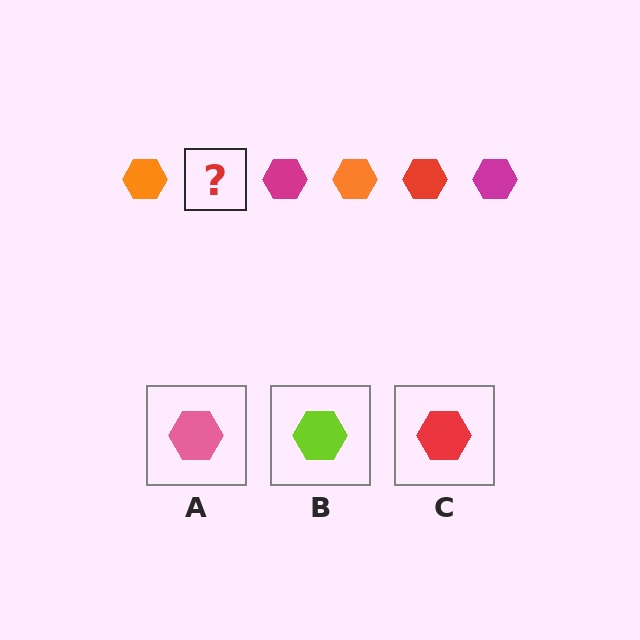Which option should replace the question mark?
Option C.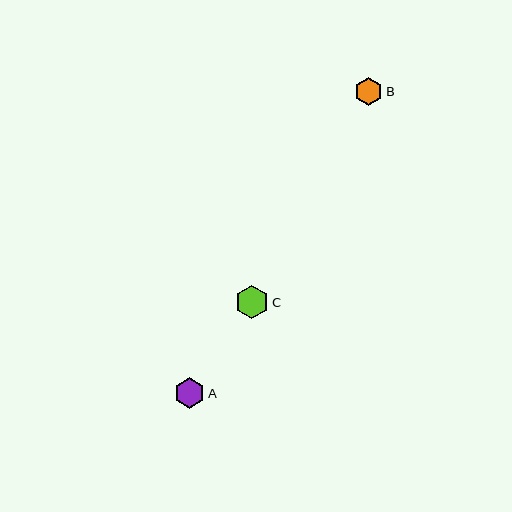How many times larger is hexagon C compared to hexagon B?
Hexagon C is approximately 1.2 times the size of hexagon B.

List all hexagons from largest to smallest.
From largest to smallest: C, A, B.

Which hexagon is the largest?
Hexagon C is the largest with a size of approximately 34 pixels.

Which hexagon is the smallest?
Hexagon B is the smallest with a size of approximately 28 pixels.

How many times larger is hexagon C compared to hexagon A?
Hexagon C is approximately 1.1 times the size of hexagon A.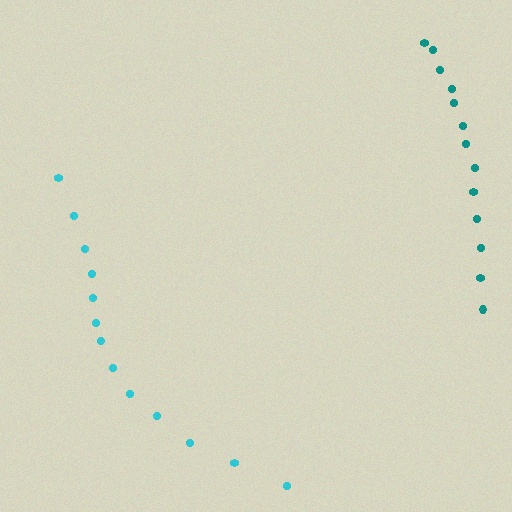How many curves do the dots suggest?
There are 2 distinct paths.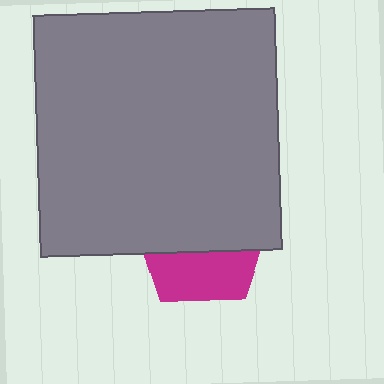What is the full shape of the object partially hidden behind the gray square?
The partially hidden object is a magenta pentagon.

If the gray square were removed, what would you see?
You would see the complete magenta pentagon.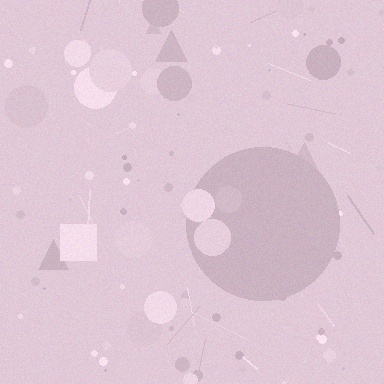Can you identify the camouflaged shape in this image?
The camouflaged shape is a circle.